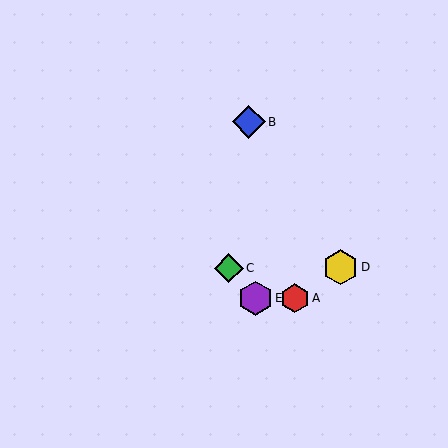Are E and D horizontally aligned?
No, E is at y≈298 and D is at y≈267.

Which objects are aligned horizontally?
Objects A, E are aligned horizontally.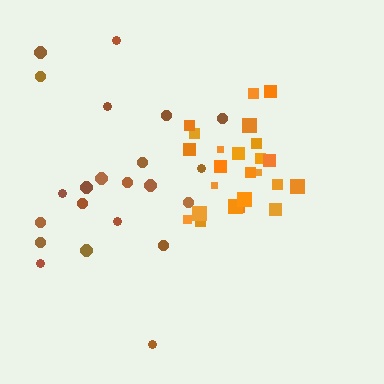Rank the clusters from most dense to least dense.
orange, brown.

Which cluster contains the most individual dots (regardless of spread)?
Orange (24).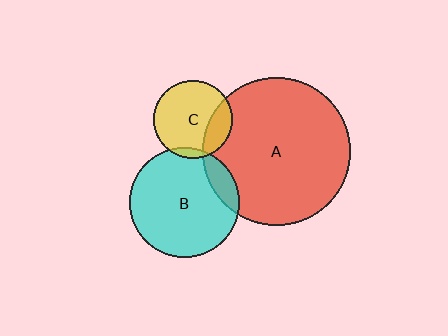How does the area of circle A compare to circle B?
Approximately 1.8 times.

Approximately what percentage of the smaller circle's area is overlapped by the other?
Approximately 20%.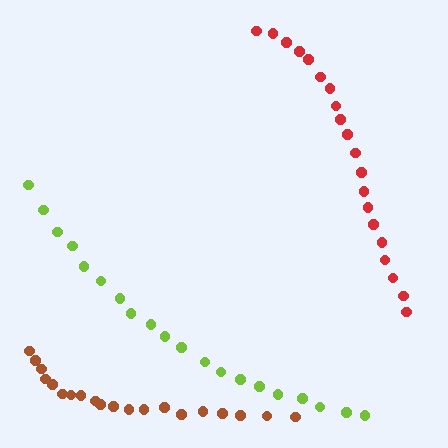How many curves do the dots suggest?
There are 3 distinct paths.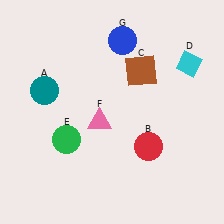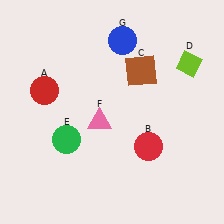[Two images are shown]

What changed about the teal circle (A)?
In Image 1, A is teal. In Image 2, it changed to red.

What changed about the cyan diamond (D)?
In Image 1, D is cyan. In Image 2, it changed to lime.